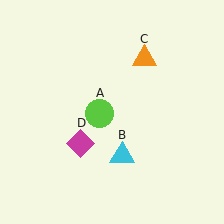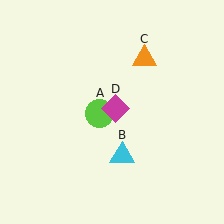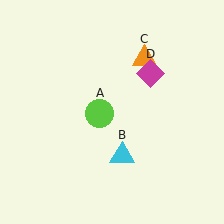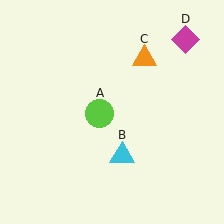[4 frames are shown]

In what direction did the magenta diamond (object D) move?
The magenta diamond (object D) moved up and to the right.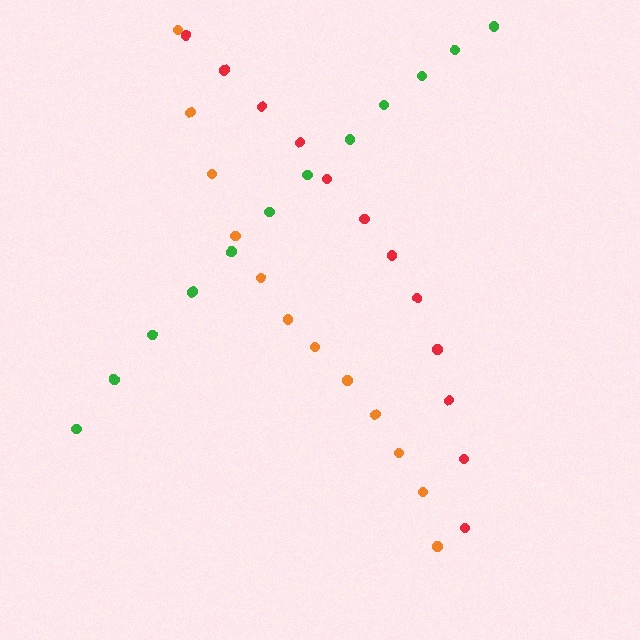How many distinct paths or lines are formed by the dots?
There are 3 distinct paths.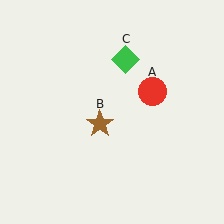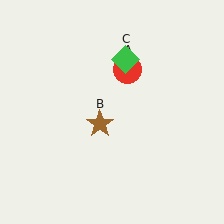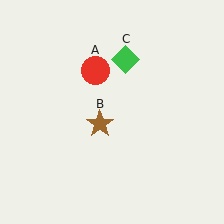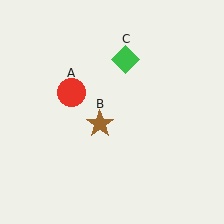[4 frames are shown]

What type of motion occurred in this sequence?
The red circle (object A) rotated counterclockwise around the center of the scene.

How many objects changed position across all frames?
1 object changed position: red circle (object A).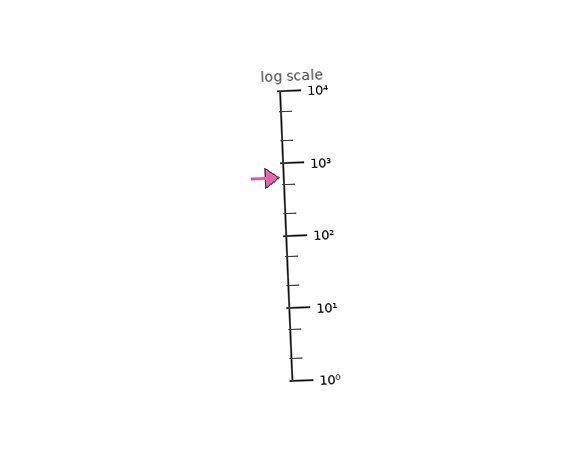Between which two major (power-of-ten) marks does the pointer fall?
The pointer is between 100 and 1000.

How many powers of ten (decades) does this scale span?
The scale spans 4 decades, from 1 to 10000.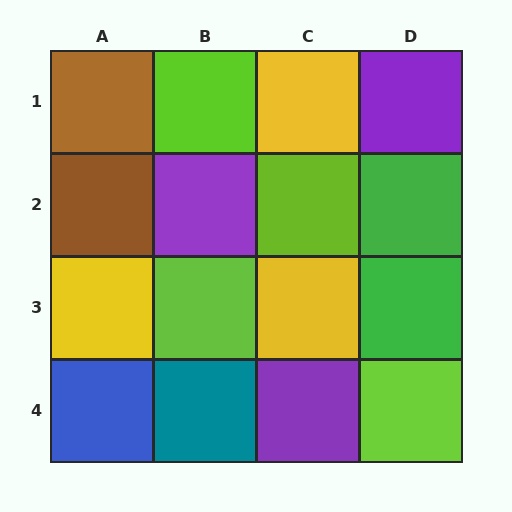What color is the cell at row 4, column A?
Blue.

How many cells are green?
2 cells are green.